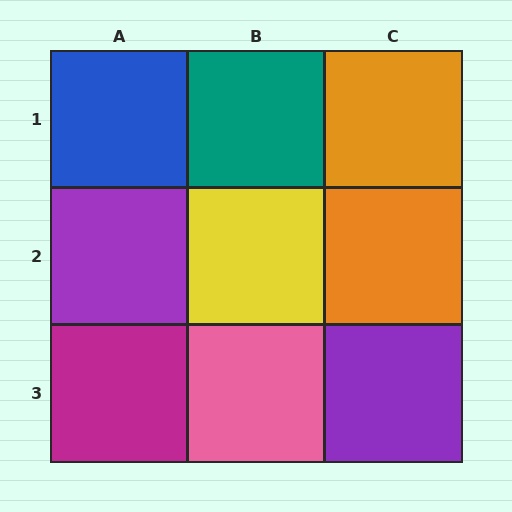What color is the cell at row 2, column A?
Purple.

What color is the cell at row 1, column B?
Teal.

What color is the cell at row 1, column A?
Blue.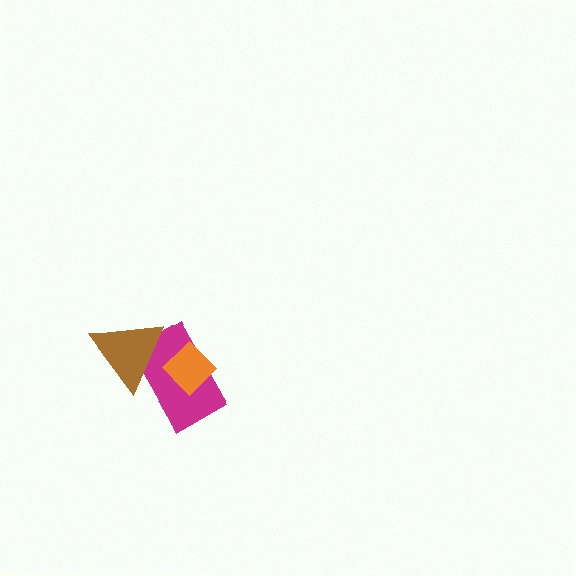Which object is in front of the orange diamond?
The brown triangle is in front of the orange diamond.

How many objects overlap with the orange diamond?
2 objects overlap with the orange diamond.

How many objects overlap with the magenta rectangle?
2 objects overlap with the magenta rectangle.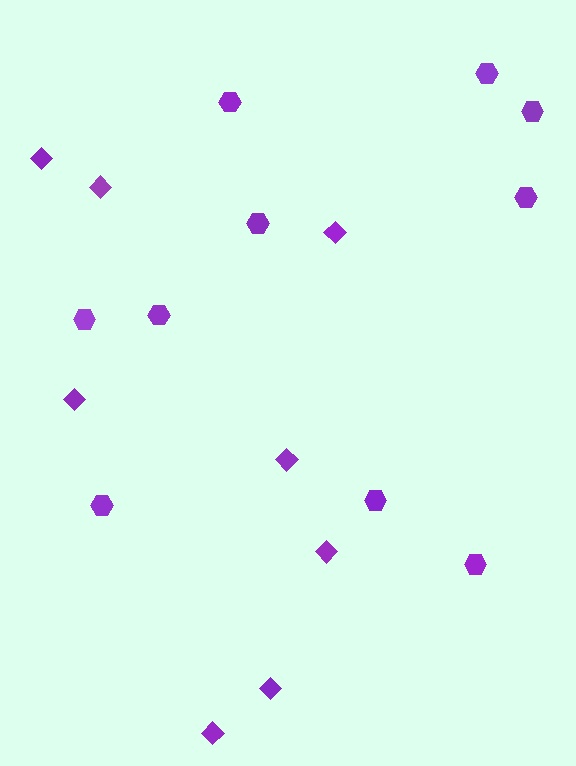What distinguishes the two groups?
There are 2 groups: one group of hexagons (10) and one group of diamonds (8).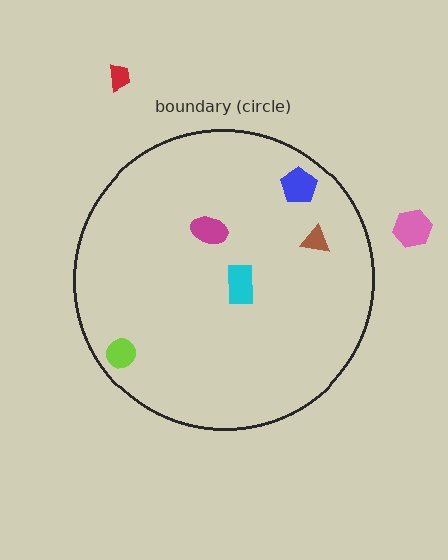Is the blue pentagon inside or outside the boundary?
Inside.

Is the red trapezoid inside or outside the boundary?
Outside.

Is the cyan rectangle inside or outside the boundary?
Inside.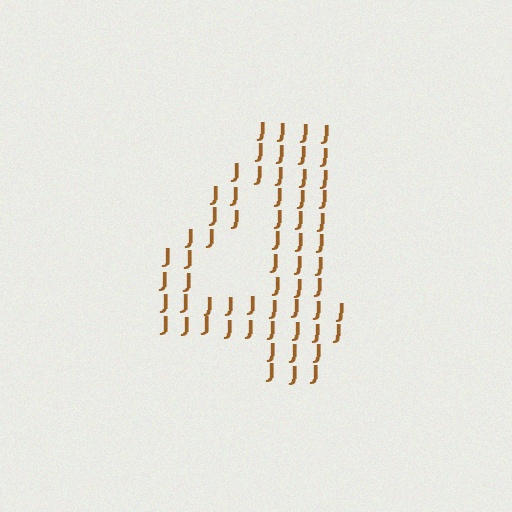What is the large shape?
The large shape is the digit 4.